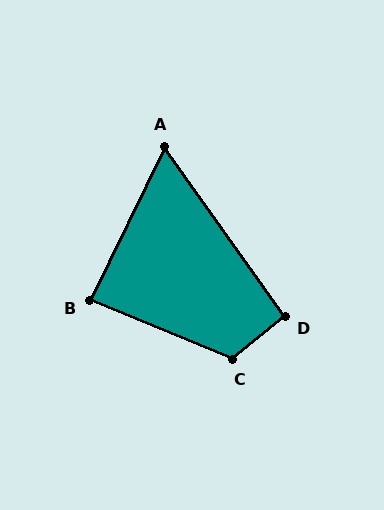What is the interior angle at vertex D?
Approximately 94 degrees (approximately right).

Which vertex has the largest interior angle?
C, at approximately 119 degrees.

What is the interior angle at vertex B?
Approximately 86 degrees (approximately right).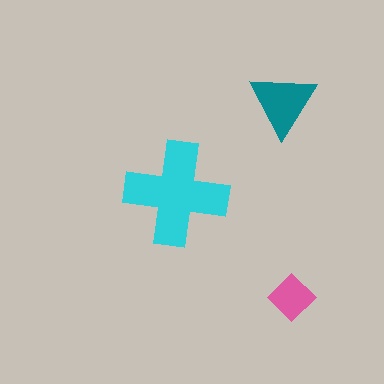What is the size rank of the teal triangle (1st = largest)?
2nd.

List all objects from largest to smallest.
The cyan cross, the teal triangle, the pink diamond.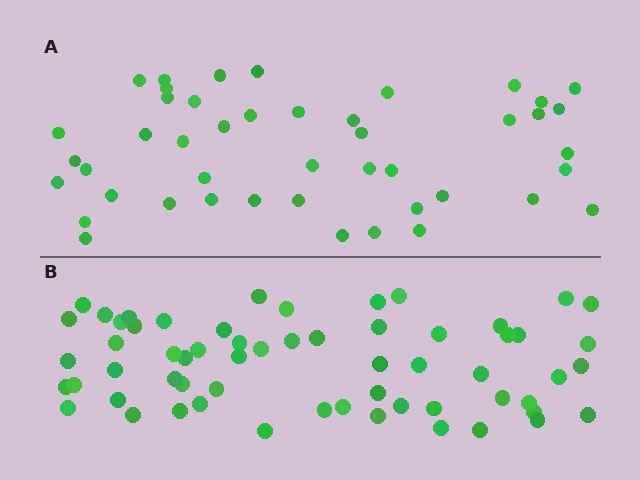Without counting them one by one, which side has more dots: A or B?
Region B (the bottom region) has more dots.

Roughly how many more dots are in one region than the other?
Region B has approximately 15 more dots than region A.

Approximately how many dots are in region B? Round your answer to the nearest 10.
About 60 dots.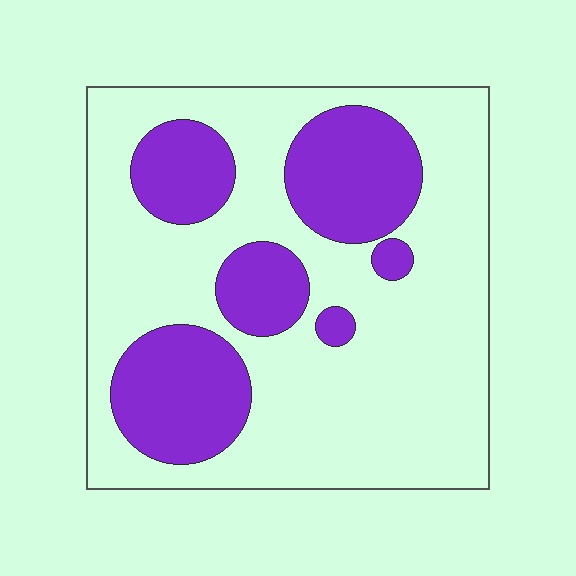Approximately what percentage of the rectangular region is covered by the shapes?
Approximately 30%.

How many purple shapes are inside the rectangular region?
6.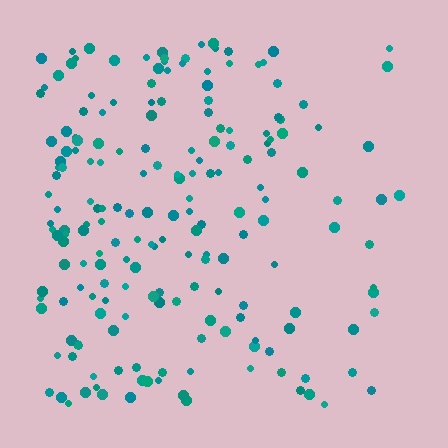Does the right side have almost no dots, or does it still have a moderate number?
Still a moderate number, just noticeably fewer than the left.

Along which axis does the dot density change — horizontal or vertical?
Horizontal.